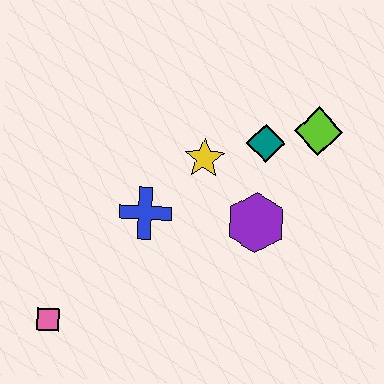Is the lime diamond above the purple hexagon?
Yes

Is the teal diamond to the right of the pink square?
Yes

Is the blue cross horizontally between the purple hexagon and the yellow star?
No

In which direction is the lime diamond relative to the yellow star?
The lime diamond is to the right of the yellow star.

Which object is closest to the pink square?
The blue cross is closest to the pink square.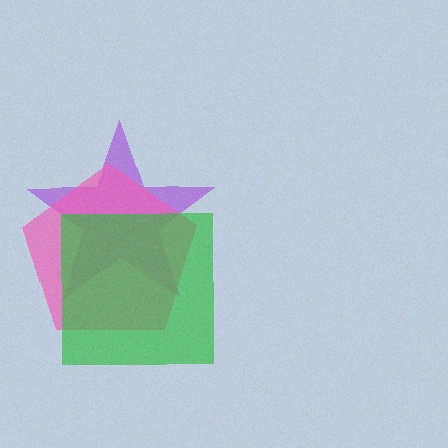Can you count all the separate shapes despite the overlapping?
Yes, there are 3 separate shapes.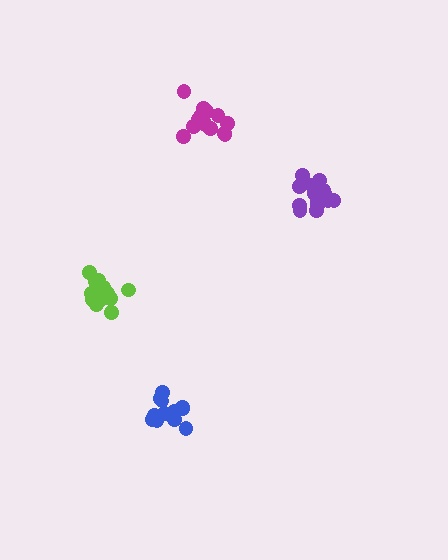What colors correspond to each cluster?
The clusters are colored: magenta, blue, purple, lime.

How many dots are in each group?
Group 1: 16 dots, Group 2: 12 dots, Group 3: 15 dots, Group 4: 17 dots (60 total).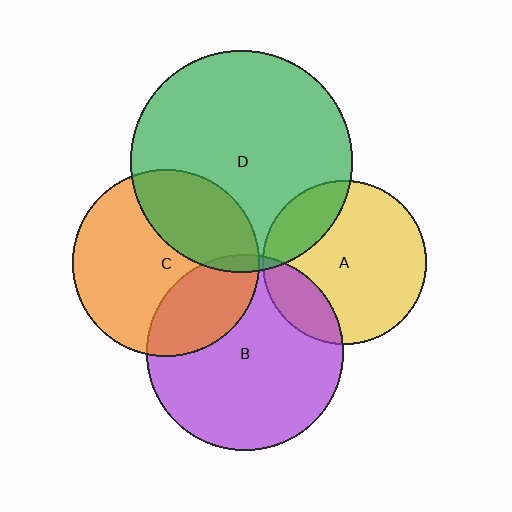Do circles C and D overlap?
Yes.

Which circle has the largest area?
Circle D (green).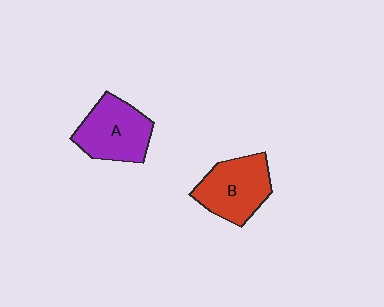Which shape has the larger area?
Shape B (red).